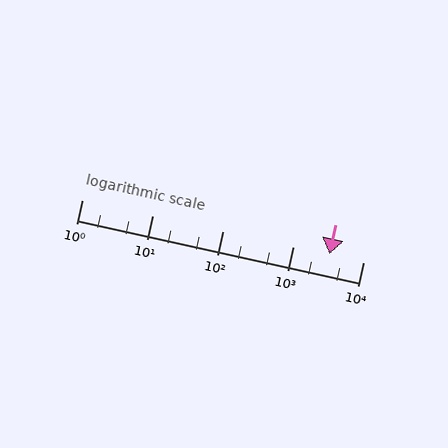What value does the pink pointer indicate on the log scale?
The pointer indicates approximately 3300.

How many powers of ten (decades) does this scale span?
The scale spans 4 decades, from 1 to 10000.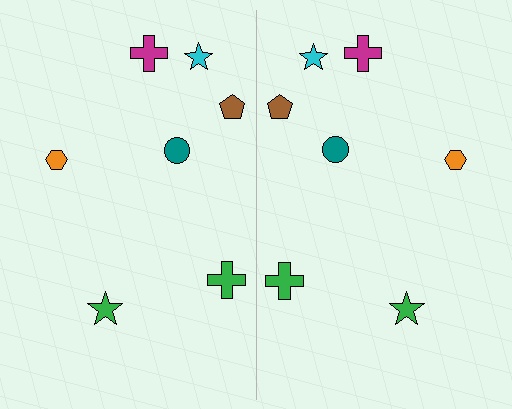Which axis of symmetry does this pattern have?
The pattern has a vertical axis of symmetry running through the center of the image.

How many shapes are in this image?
There are 14 shapes in this image.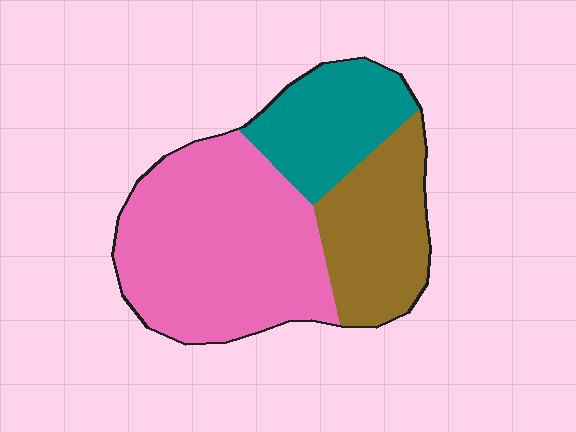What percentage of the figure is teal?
Teal takes up less than a quarter of the figure.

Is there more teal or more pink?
Pink.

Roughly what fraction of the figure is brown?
Brown covers 26% of the figure.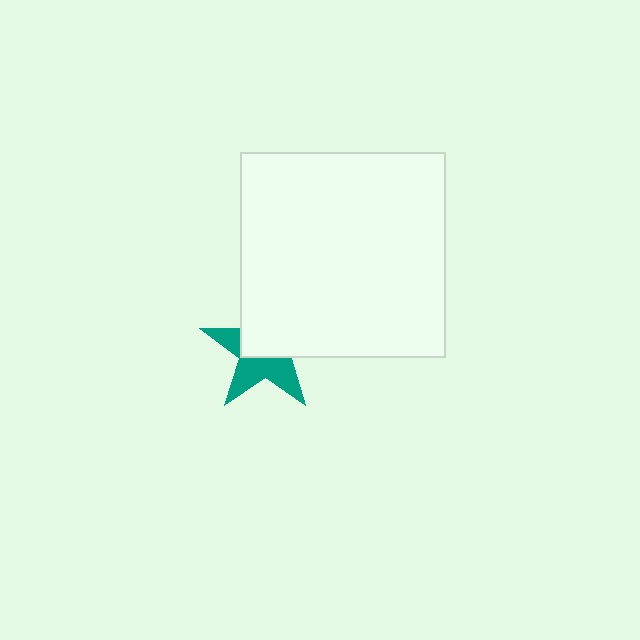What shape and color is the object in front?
The object in front is a white square.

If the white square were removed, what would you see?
You would see the complete teal star.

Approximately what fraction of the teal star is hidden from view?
Roughly 52% of the teal star is hidden behind the white square.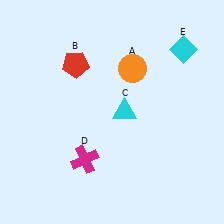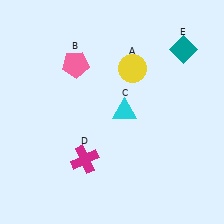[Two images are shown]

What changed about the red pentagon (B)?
In Image 1, B is red. In Image 2, it changed to pink.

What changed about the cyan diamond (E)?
In Image 1, E is cyan. In Image 2, it changed to teal.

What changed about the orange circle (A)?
In Image 1, A is orange. In Image 2, it changed to yellow.